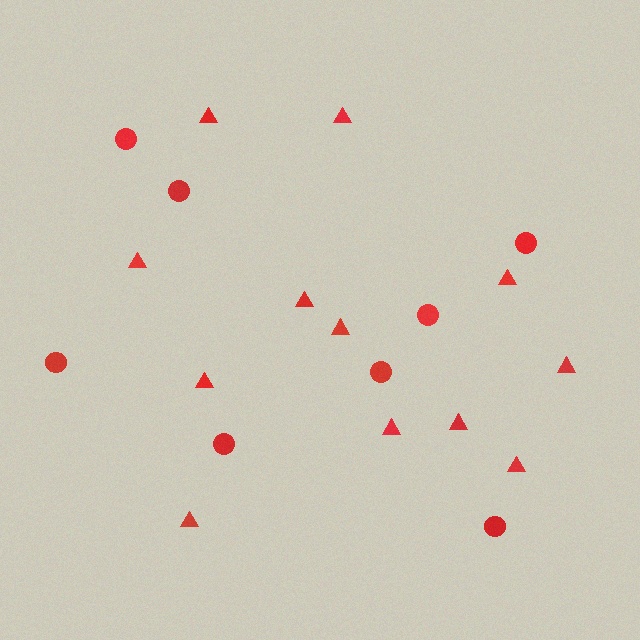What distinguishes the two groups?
There are 2 groups: one group of triangles (12) and one group of circles (8).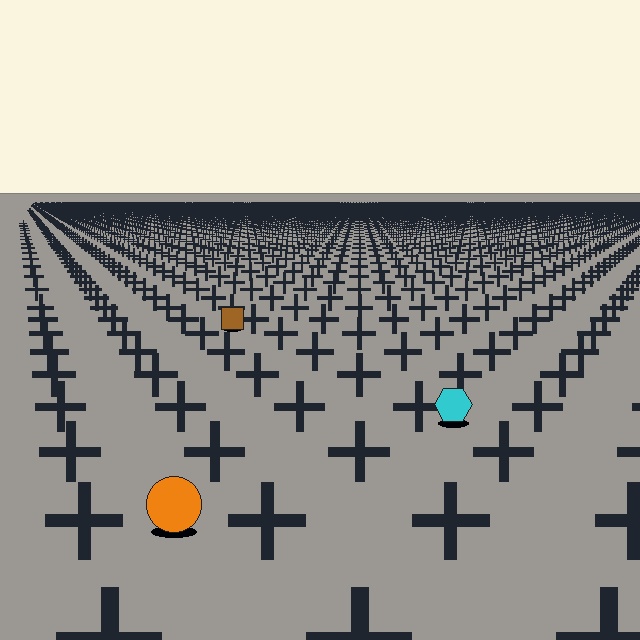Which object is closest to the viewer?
The orange circle is closest. The texture marks near it are larger and more spread out.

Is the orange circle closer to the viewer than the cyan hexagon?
Yes. The orange circle is closer — you can tell from the texture gradient: the ground texture is coarser near it.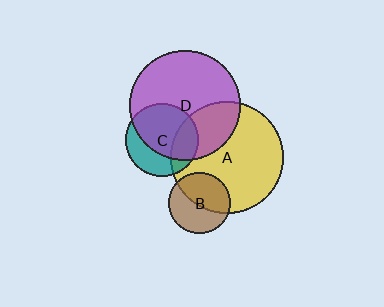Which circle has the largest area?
Circle A (yellow).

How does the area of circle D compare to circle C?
Approximately 2.3 times.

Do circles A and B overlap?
Yes.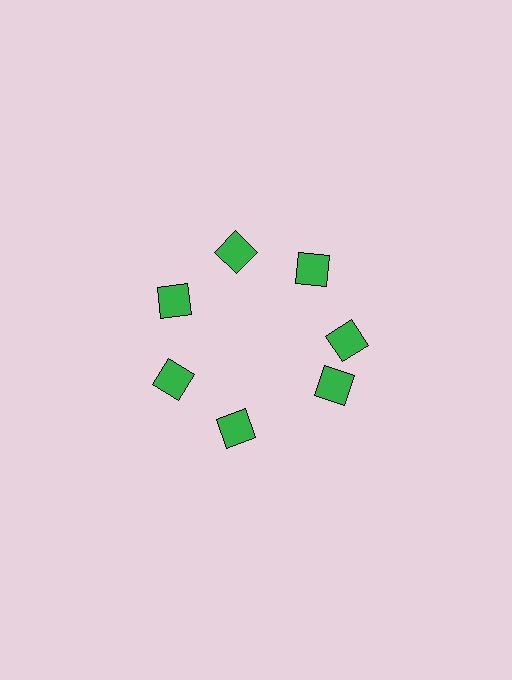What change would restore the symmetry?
The symmetry would be restored by rotating it back into even spacing with its neighbors so that all 7 diamonds sit at equal angles and equal distance from the center.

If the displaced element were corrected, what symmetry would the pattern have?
It would have 7-fold rotational symmetry — the pattern would map onto itself every 51 degrees.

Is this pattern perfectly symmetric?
No. The 7 green diamonds are arranged in a ring, but one element near the 5 o'clock position is rotated out of alignment along the ring, breaking the 7-fold rotational symmetry.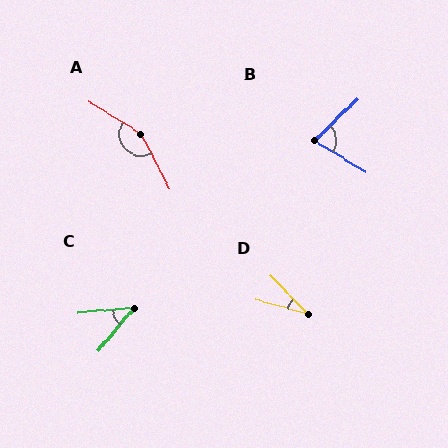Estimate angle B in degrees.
Approximately 76 degrees.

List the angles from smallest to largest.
D (31°), C (46°), B (76°), A (150°).